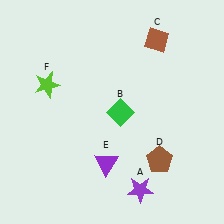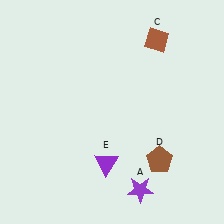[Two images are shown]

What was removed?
The green diamond (B), the lime star (F) were removed in Image 2.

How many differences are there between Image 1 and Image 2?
There are 2 differences between the two images.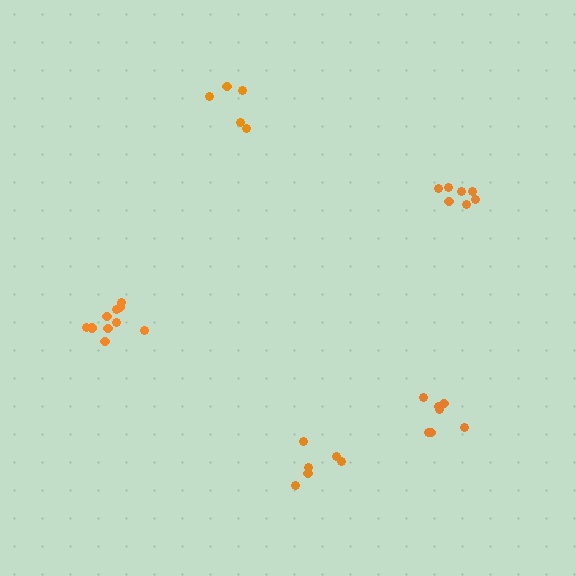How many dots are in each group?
Group 1: 10 dots, Group 2: 7 dots, Group 3: 5 dots, Group 4: 6 dots, Group 5: 7 dots (35 total).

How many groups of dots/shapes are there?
There are 5 groups.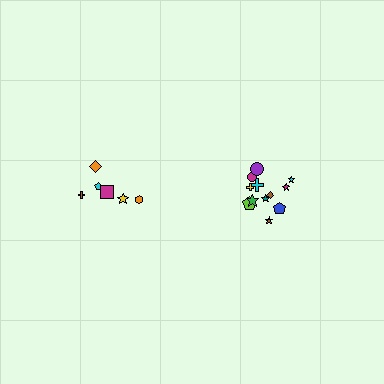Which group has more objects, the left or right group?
The right group.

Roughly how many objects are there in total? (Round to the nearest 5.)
Roughly 20 objects in total.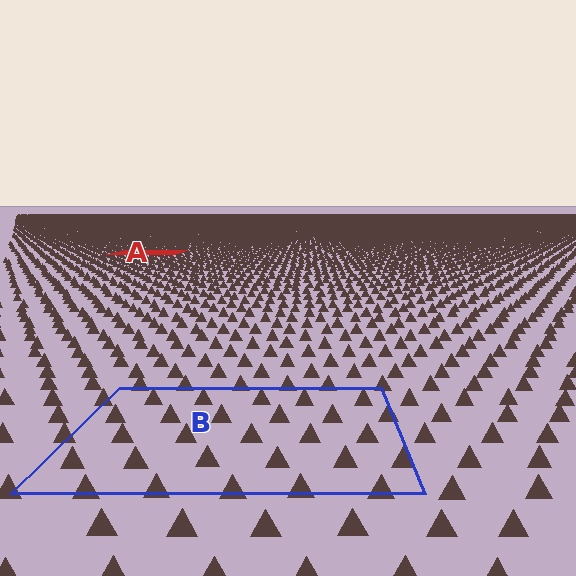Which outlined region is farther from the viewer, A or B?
Region A is farther from the viewer — the texture elements inside it appear smaller and more densely packed.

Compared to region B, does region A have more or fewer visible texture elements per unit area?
Region A has more texture elements per unit area — they are packed more densely because it is farther away.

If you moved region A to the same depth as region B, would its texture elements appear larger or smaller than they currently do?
They would appear larger. At a closer depth, the same texture elements are projected at a bigger on-screen size.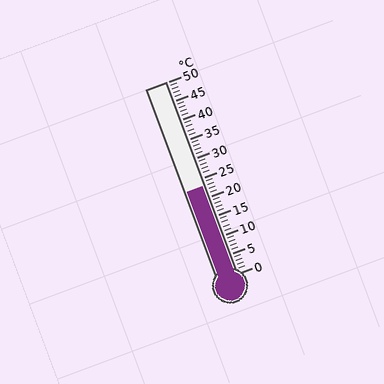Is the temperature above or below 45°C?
The temperature is below 45°C.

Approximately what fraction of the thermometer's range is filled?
The thermometer is filled to approximately 45% of its range.